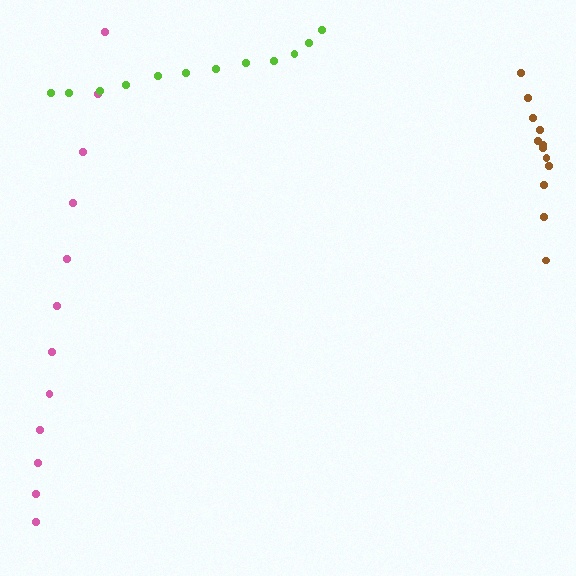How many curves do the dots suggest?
There are 3 distinct paths.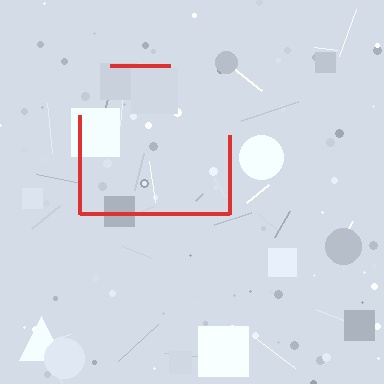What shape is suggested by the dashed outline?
The dashed outline suggests a square.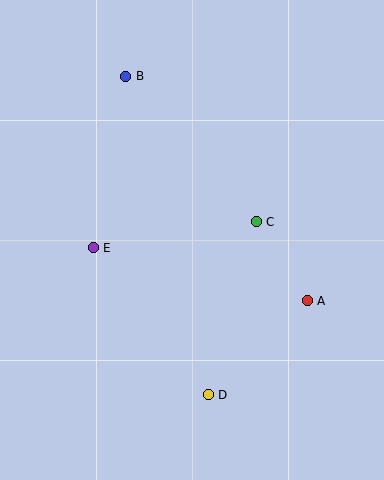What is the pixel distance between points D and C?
The distance between D and C is 180 pixels.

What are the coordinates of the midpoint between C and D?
The midpoint between C and D is at (232, 308).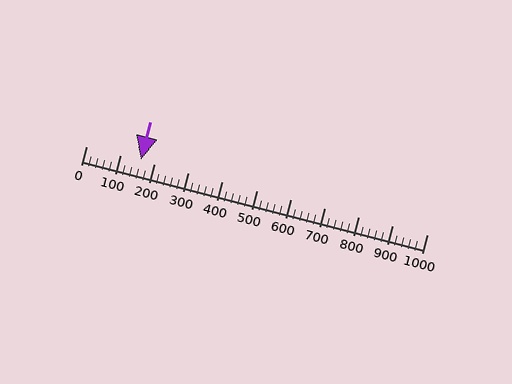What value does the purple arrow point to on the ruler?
The purple arrow points to approximately 160.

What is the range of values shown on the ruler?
The ruler shows values from 0 to 1000.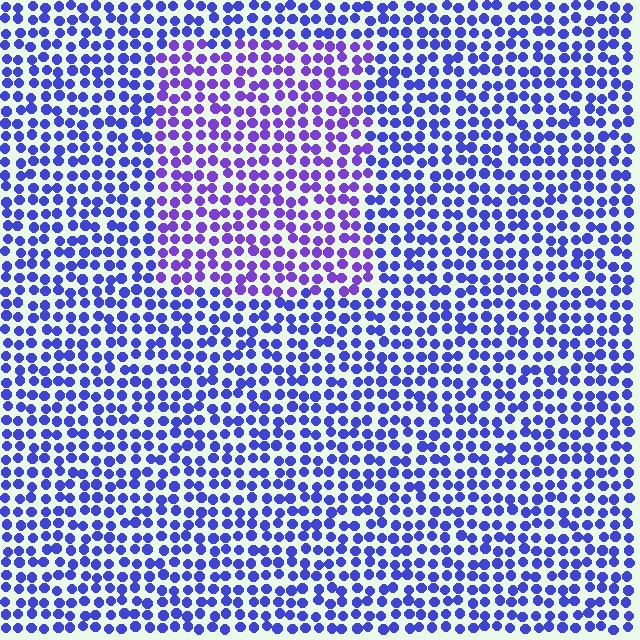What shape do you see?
I see a rectangle.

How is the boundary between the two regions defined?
The boundary is defined purely by a slight shift in hue (about 27 degrees). Spacing, size, and orientation are identical on both sides.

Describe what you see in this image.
The image is filled with small blue elements in a uniform arrangement. A rectangle-shaped region is visible where the elements are tinted to a slightly different hue, forming a subtle color boundary.